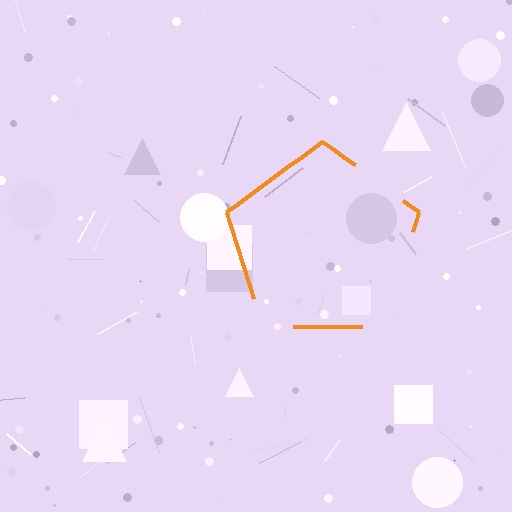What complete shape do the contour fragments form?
The contour fragments form a pentagon.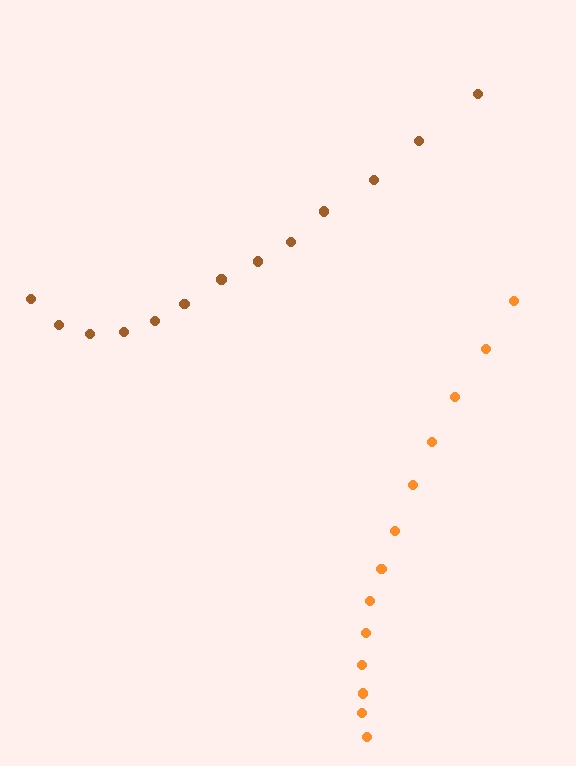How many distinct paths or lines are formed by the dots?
There are 2 distinct paths.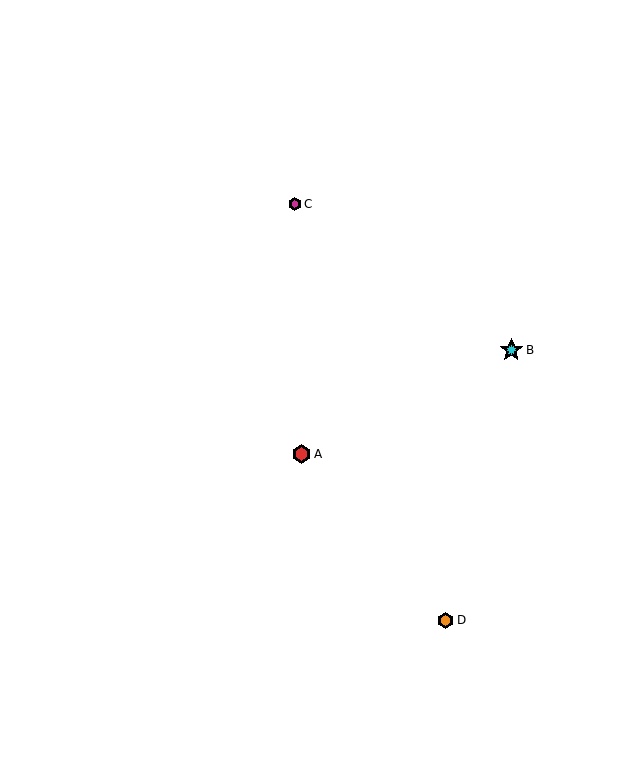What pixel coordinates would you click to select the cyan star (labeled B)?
Click at (511, 350) to select the cyan star B.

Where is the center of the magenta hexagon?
The center of the magenta hexagon is at (295, 204).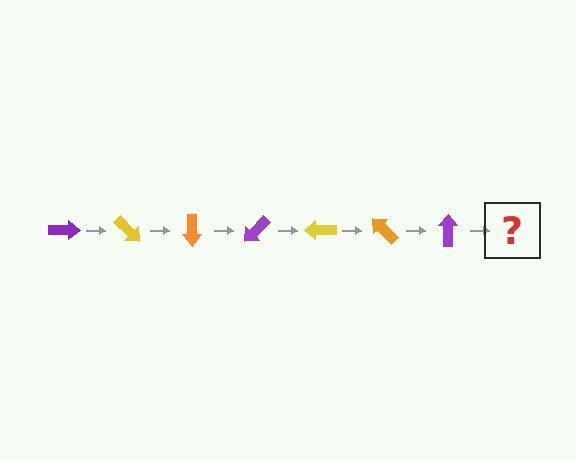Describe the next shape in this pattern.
It should be a yellow arrow, rotated 315 degrees from the start.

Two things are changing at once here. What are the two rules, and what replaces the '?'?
The two rules are that it rotates 45 degrees each step and the color cycles through purple, yellow, and orange. The '?' should be a yellow arrow, rotated 315 degrees from the start.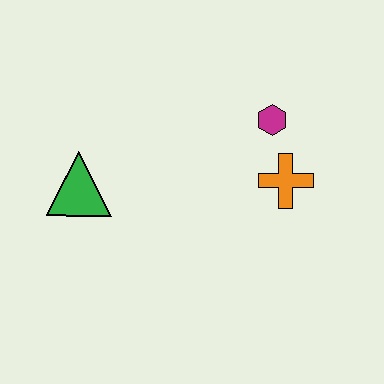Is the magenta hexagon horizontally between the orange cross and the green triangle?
Yes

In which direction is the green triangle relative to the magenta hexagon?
The green triangle is to the left of the magenta hexagon.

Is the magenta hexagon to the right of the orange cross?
No